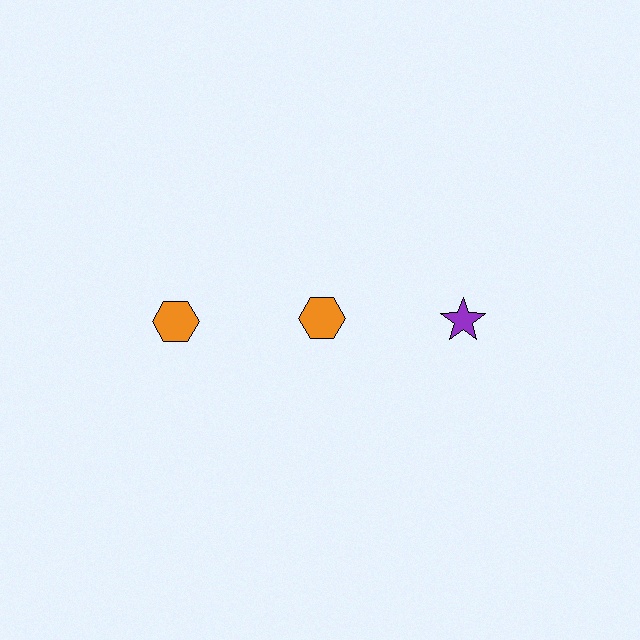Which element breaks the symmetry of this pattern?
The purple star in the top row, center column breaks the symmetry. All other shapes are orange hexagons.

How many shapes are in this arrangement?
There are 3 shapes arranged in a grid pattern.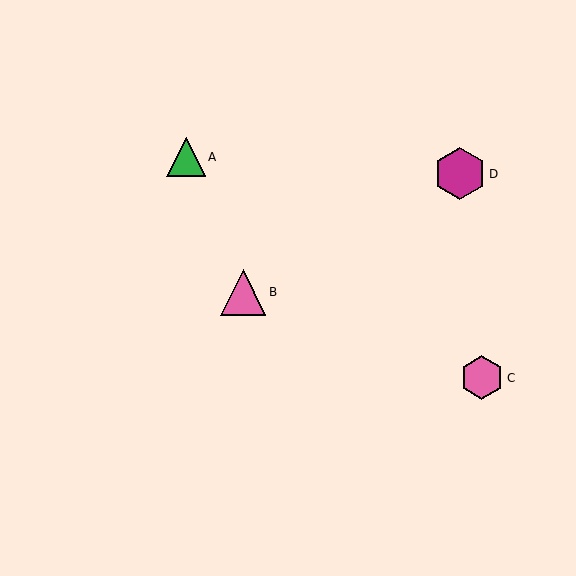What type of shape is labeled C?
Shape C is a pink hexagon.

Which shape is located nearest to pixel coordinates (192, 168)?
The green triangle (labeled A) at (186, 157) is nearest to that location.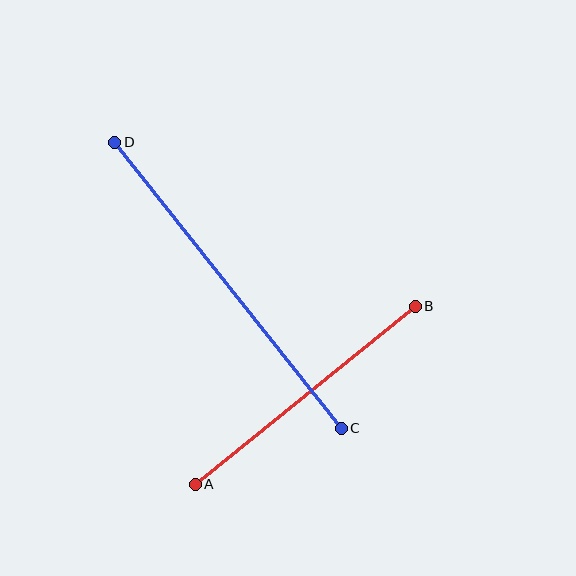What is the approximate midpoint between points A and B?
The midpoint is at approximately (305, 395) pixels.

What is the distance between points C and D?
The distance is approximately 364 pixels.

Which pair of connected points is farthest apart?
Points C and D are farthest apart.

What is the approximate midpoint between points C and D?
The midpoint is at approximately (228, 285) pixels.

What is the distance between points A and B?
The distance is approximately 283 pixels.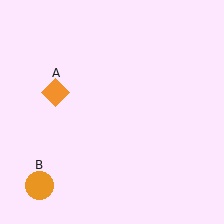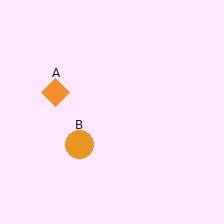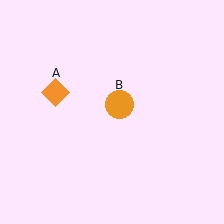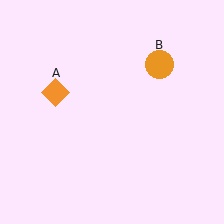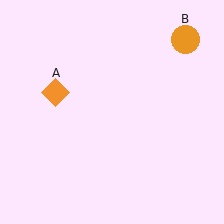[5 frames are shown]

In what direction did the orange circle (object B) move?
The orange circle (object B) moved up and to the right.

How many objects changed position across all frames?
1 object changed position: orange circle (object B).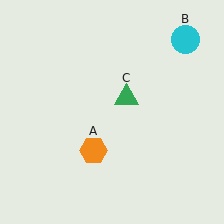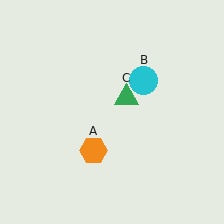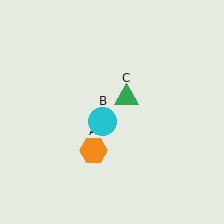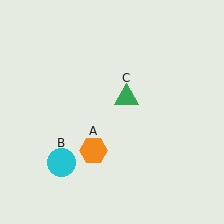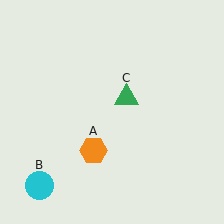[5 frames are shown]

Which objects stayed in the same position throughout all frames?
Orange hexagon (object A) and green triangle (object C) remained stationary.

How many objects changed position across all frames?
1 object changed position: cyan circle (object B).